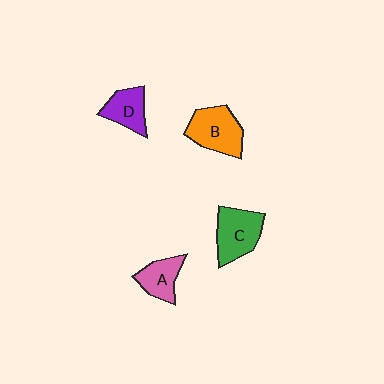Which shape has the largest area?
Shape B (orange).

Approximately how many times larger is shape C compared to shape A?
Approximately 1.4 times.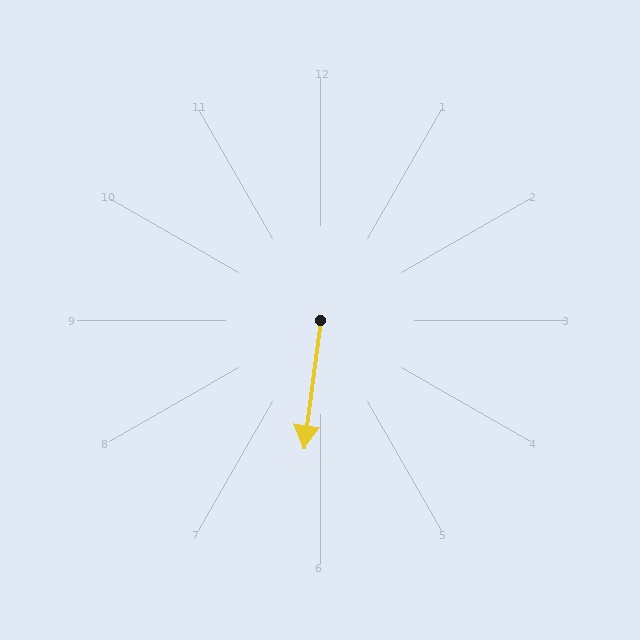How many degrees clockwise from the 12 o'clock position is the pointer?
Approximately 187 degrees.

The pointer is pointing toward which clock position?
Roughly 6 o'clock.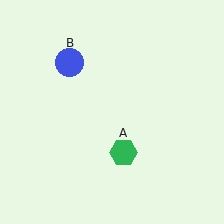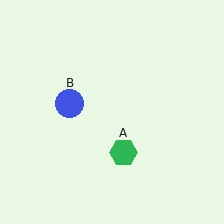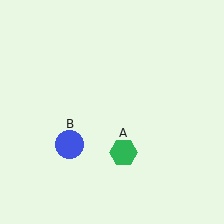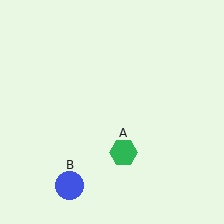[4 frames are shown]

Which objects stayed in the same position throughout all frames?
Green hexagon (object A) remained stationary.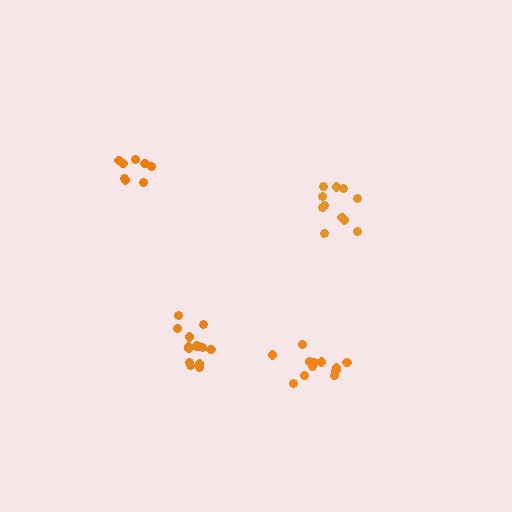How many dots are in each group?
Group 1: 12 dots, Group 2: 11 dots, Group 3: 8 dots, Group 4: 14 dots (45 total).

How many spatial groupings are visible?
There are 4 spatial groupings.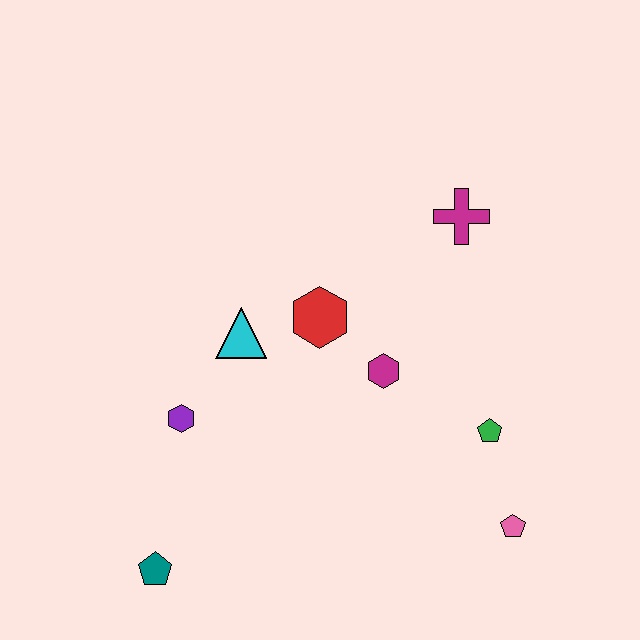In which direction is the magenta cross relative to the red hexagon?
The magenta cross is to the right of the red hexagon.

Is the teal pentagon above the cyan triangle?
No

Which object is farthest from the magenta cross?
The teal pentagon is farthest from the magenta cross.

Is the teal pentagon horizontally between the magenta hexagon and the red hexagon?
No